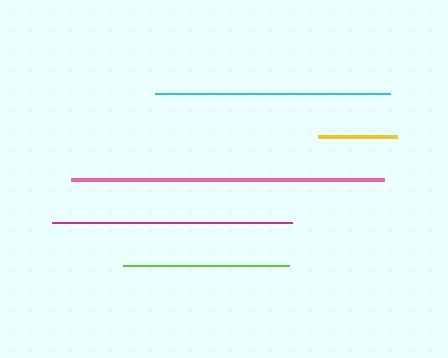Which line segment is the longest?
The pink line is the longest at approximately 314 pixels.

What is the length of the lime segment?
The lime segment is approximately 166 pixels long.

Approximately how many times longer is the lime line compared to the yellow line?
The lime line is approximately 2.1 times the length of the yellow line.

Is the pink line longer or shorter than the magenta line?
The pink line is longer than the magenta line.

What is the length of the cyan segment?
The cyan segment is approximately 235 pixels long.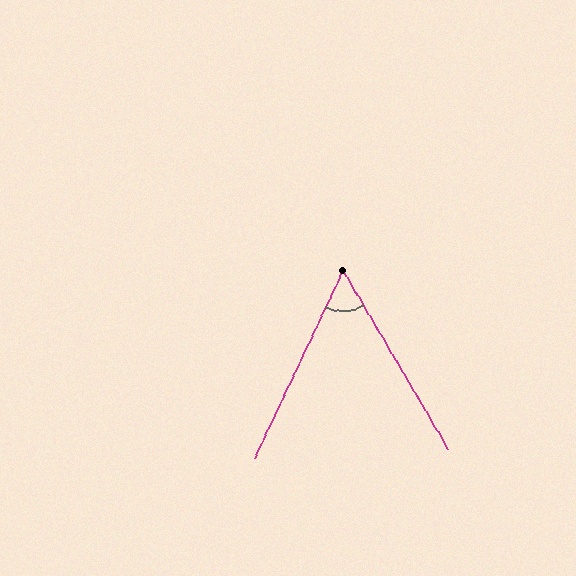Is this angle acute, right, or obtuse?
It is acute.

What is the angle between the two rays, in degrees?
Approximately 56 degrees.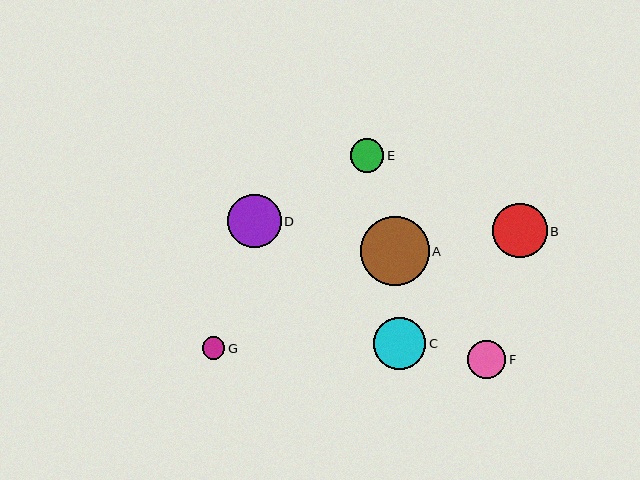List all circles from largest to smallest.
From largest to smallest: A, B, D, C, F, E, G.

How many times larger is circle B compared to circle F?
Circle B is approximately 1.4 times the size of circle F.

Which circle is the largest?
Circle A is the largest with a size of approximately 69 pixels.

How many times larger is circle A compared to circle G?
Circle A is approximately 3.1 times the size of circle G.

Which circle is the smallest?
Circle G is the smallest with a size of approximately 22 pixels.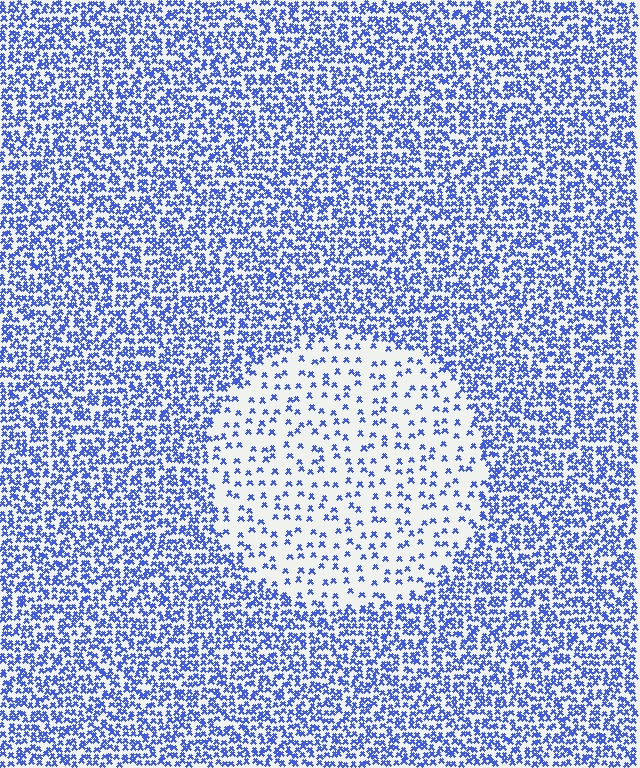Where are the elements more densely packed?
The elements are more densely packed outside the circle boundary.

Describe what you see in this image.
The image contains small blue elements arranged at two different densities. A circle-shaped region is visible where the elements are less densely packed than the surrounding area.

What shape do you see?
I see a circle.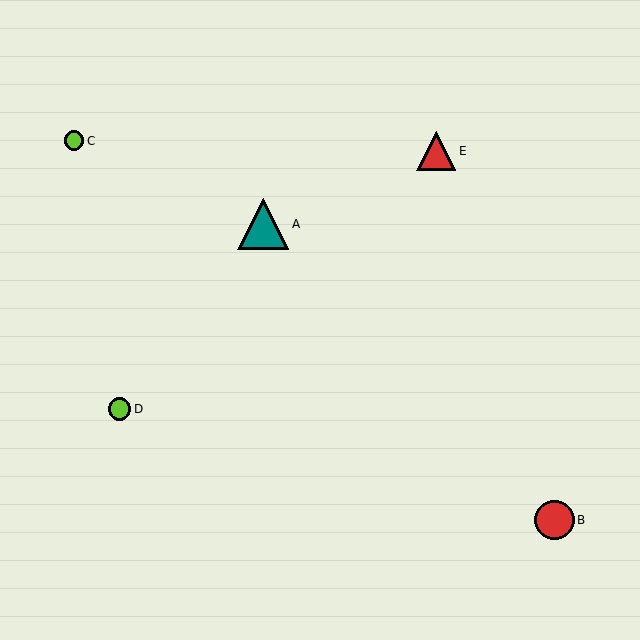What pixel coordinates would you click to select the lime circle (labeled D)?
Click at (119, 409) to select the lime circle D.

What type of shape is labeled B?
Shape B is a red circle.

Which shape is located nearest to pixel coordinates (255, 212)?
The teal triangle (labeled A) at (263, 224) is nearest to that location.